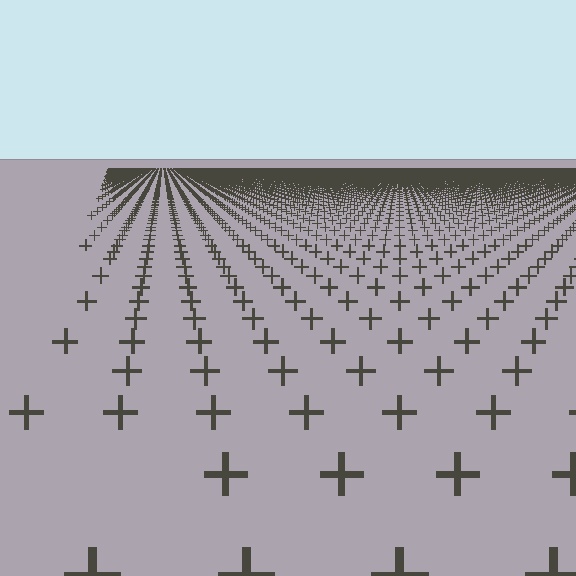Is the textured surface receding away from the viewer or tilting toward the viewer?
The surface is receding away from the viewer. Texture elements get smaller and denser toward the top.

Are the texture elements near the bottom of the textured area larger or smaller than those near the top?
Larger. Near the bottom, elements are closer to the viewer and appear at a bigger on-screen size.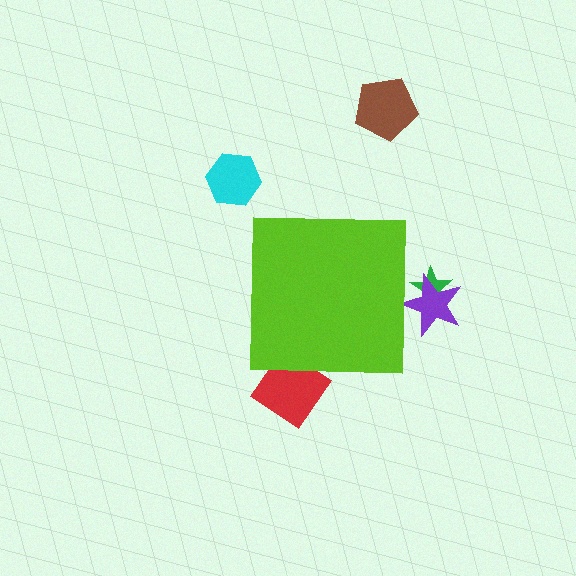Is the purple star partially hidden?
Yes, the purple star is partially hidden behind the lime square.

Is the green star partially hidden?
Yes, the green star is partially hidden behind the lime square.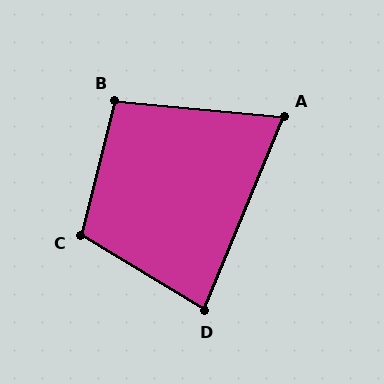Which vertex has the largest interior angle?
C, at approximately 107 degrees.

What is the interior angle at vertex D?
Approximately 81 degrees (acute).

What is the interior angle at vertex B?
Approximately 99 degrees (obtuse).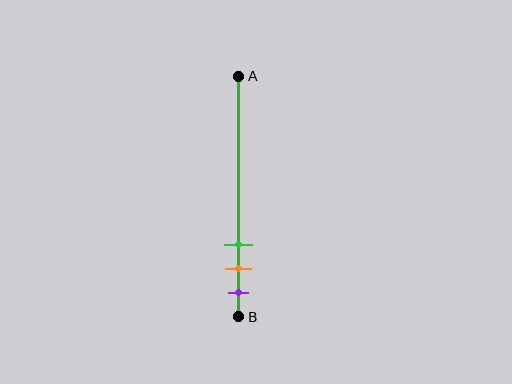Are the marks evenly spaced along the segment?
Yes, the marks are approximately evenly spaced.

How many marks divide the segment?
There are 3 marks dividing the segment.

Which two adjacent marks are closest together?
The orange and purple marks are the closest adjacent pair.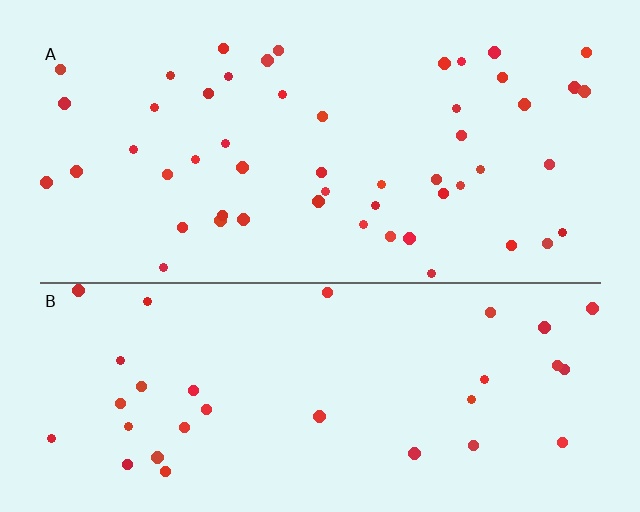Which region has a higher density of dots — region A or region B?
A (the top).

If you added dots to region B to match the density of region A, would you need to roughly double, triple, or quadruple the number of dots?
Approximately double.